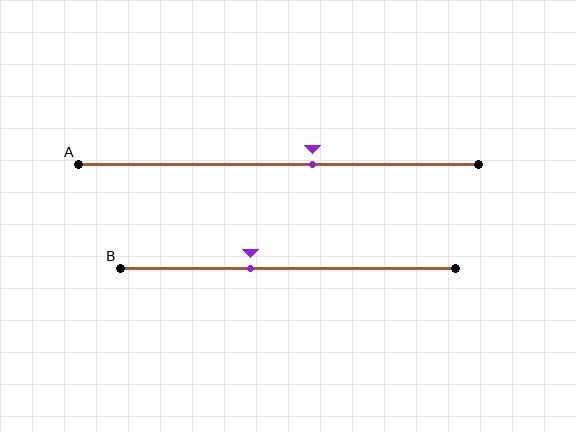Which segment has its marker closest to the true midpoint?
Segment A has its marker closest to the true midpoint.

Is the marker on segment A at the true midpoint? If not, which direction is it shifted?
No, the marker on segment A is shifted to the right by about 9% of the segment length.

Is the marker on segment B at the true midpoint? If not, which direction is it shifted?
No, the marker on segment B is shifted to the left by about 11% of the segment length.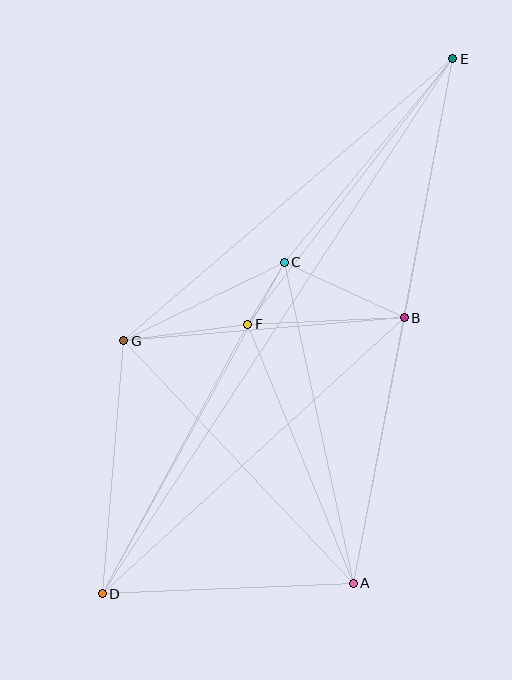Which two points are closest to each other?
Points C and F are closest to each other.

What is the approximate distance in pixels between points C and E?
The distance between C and E is approximately 265 pixels.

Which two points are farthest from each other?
Points D and E are farthest from each other.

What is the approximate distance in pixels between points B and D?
The distance between B and D is approximately 409 pixels.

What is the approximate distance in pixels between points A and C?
The distance between A and C is approximately 328 pixels.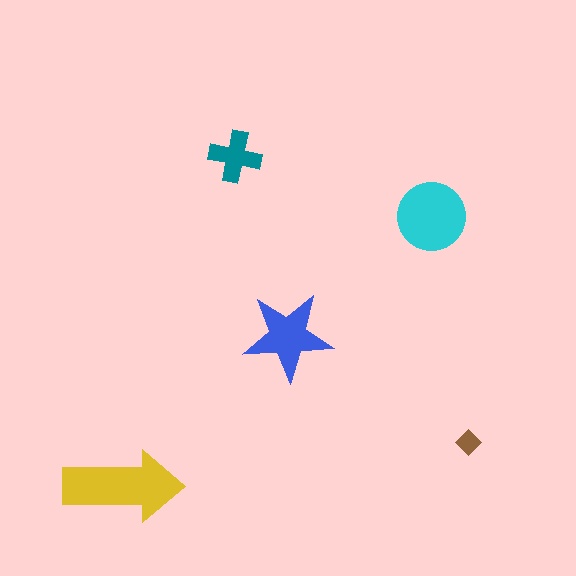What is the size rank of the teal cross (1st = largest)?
4th.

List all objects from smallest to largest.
The brown diamond, the teal cross, the blue star, the cyan circle, the yellow arrow.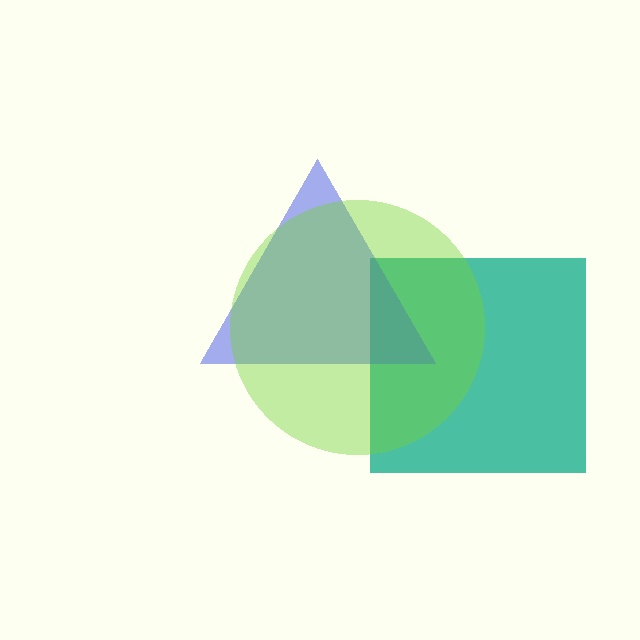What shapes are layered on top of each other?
The layered shapes are: a teal square, a blue triangle, a lime circle.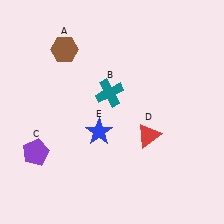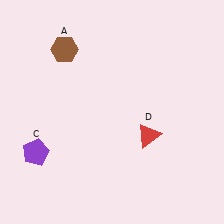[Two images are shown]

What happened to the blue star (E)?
The blue star (E) was removed in Image 2. It was in the bottom-left area of Image 1.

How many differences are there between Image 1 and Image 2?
There are 2 differences between the two images.